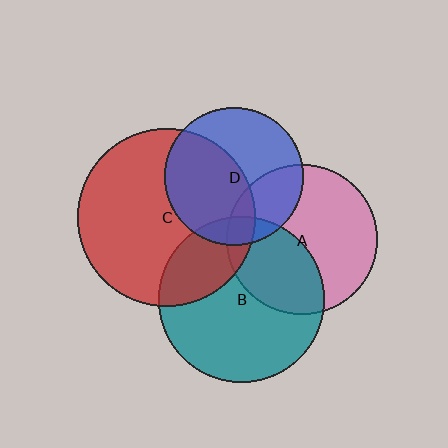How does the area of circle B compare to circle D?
Approximately 1.4 times.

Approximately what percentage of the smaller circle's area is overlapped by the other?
Approximately 10%.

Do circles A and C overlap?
Yes.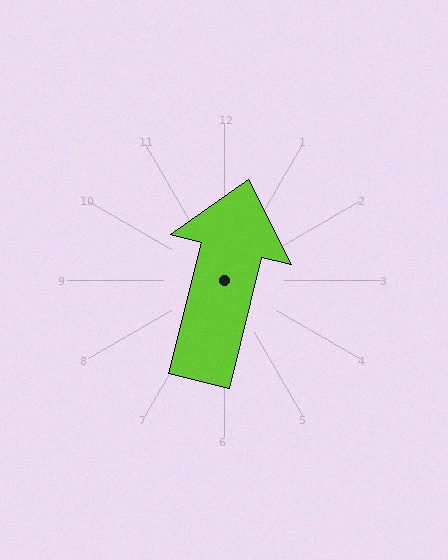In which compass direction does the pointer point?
North.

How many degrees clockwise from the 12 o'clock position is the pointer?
Approximately 14 degrees.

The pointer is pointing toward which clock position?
Roughly 12 o'clock.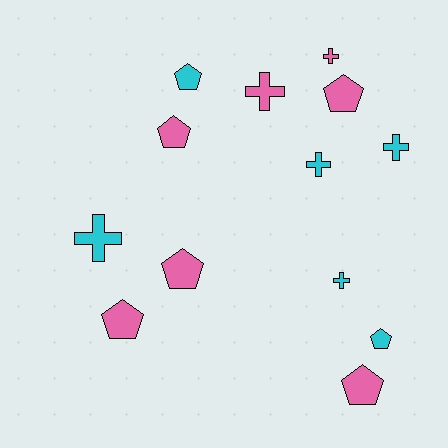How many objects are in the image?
There are 13 objects.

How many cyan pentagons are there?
There are 2 cyan pentagons.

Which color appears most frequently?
Pink, with 7 objects.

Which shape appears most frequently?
Pentagon, with 7 objects.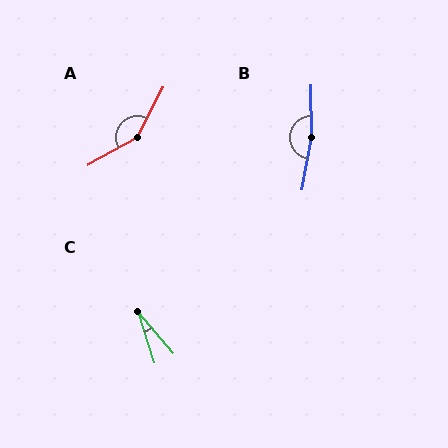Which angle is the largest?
B, at approximately 169 degrees.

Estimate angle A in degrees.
Approximately 145 degrees.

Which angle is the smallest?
C, at approximately 22 degrees.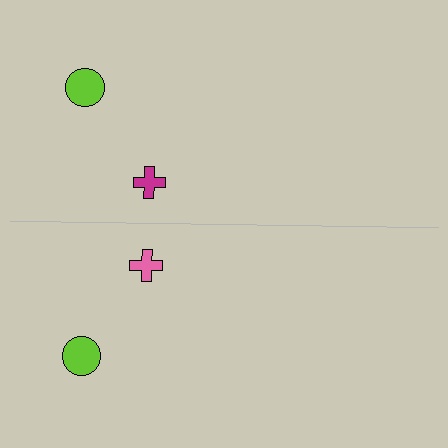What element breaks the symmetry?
The pink cross on the bottom side breaks the symmetry — its mirror counterpart is magenta.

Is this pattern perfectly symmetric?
No, the pattern is not perfectly symmetric. The pink cross on the bottom side breaks the symmetry — its mirror counterpart is magenta.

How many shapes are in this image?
There are 4 shapes in this image.